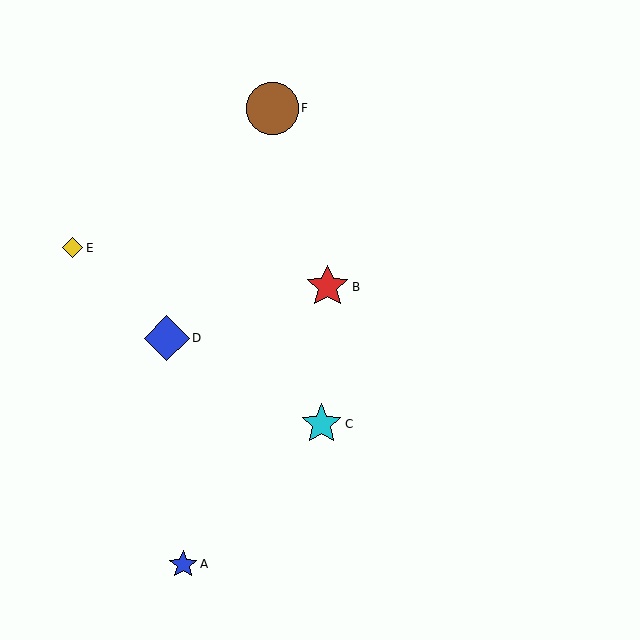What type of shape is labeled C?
Shape C is a cyan star.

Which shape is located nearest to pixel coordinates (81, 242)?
The yellow diamond (labeled E) at (73, 248) is nearest to that location.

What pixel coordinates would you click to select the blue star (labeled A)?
Click at (183, 564) to select the blue star A.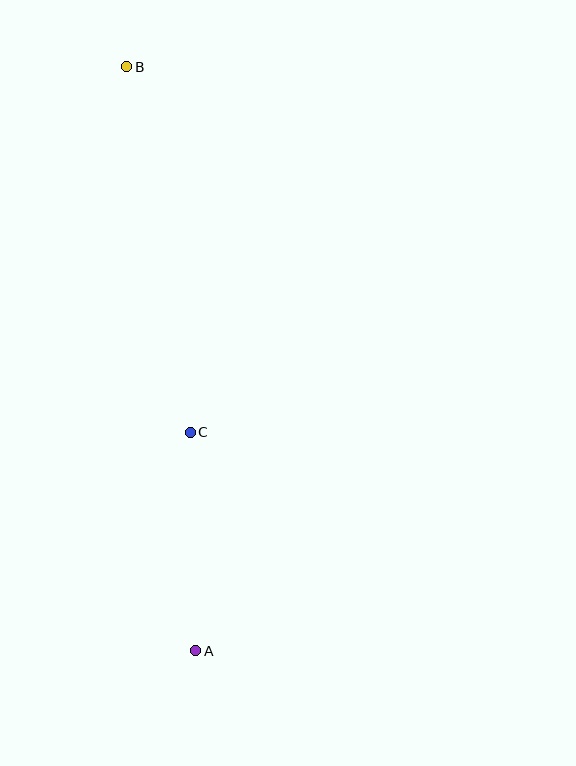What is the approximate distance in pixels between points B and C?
The distance between B and C is approximately 371 pixels.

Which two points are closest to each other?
Points A and C are closest to each other.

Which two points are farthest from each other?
Points A and B are farthest from each other.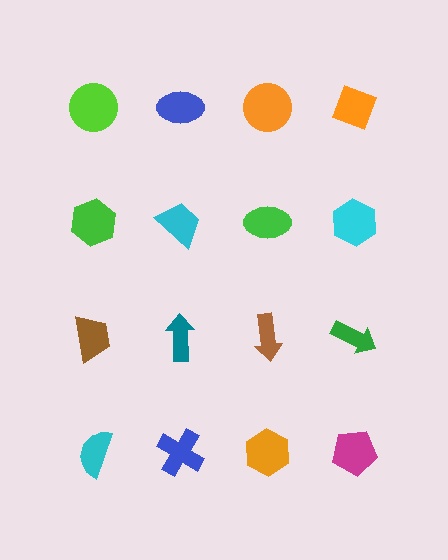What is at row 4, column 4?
A magenta pentagon.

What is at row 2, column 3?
A green ellipse.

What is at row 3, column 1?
A brown trapezoid.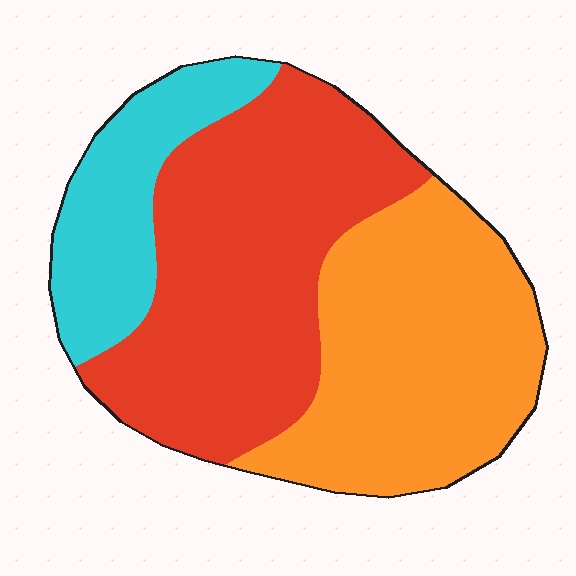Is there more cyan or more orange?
Orange.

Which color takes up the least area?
Cyan, at roughly 20%.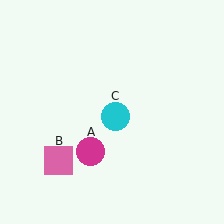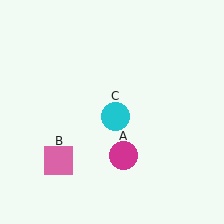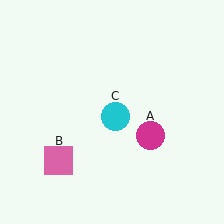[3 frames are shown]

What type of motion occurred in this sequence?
The magenta circle (object A) rotated counterclockwise around the center of the scene.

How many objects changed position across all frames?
1 object changed position: magenta circle (object A).